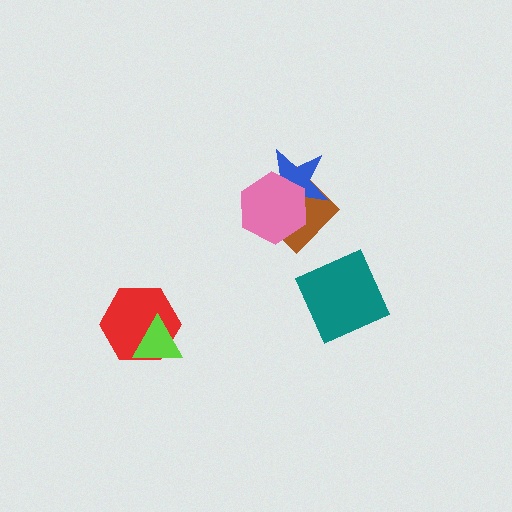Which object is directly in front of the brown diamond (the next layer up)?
The blue star is directly in front of the brown diamond.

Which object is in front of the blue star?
The pink hexagon is in front of the blue star.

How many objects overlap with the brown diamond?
2 objects overlap with the brown diamond.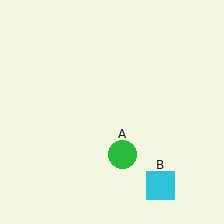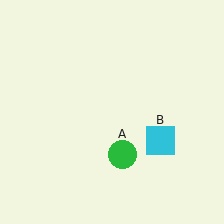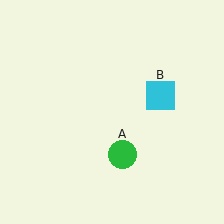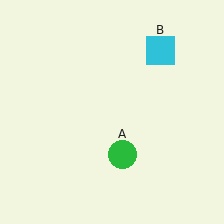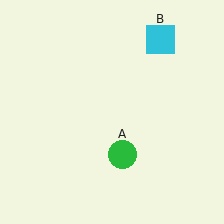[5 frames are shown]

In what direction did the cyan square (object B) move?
The cyan square (object B) moved up.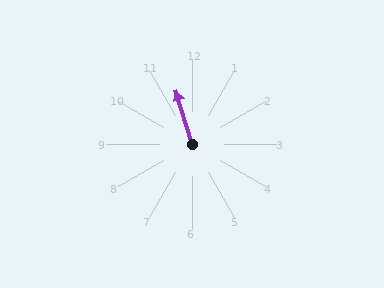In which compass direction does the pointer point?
North.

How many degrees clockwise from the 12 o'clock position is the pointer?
Approximately 343 degrees.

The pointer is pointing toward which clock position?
Roughly 11 o'clock.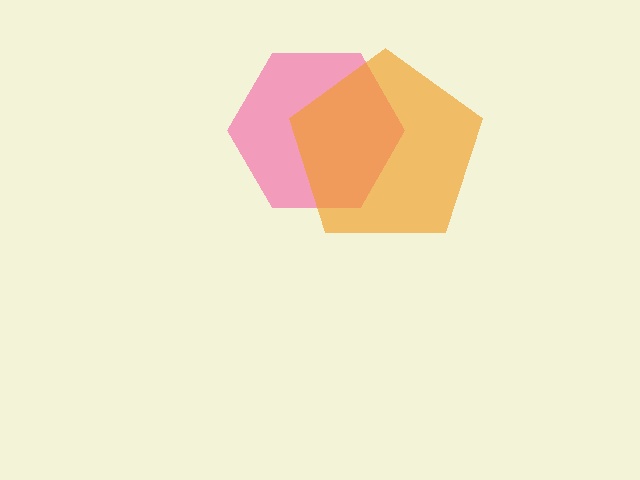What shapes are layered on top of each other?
The layered shapes are: a pink hexagon, an orange pentagon.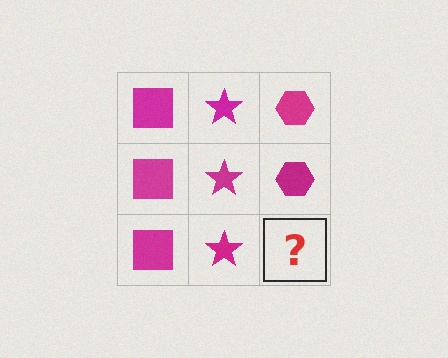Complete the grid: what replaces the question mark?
The question mark should be replaced with a magenta hexagon.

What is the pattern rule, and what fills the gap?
The rule is that each column has a consistent shape. The gap should be filled with a magenta hexagon.